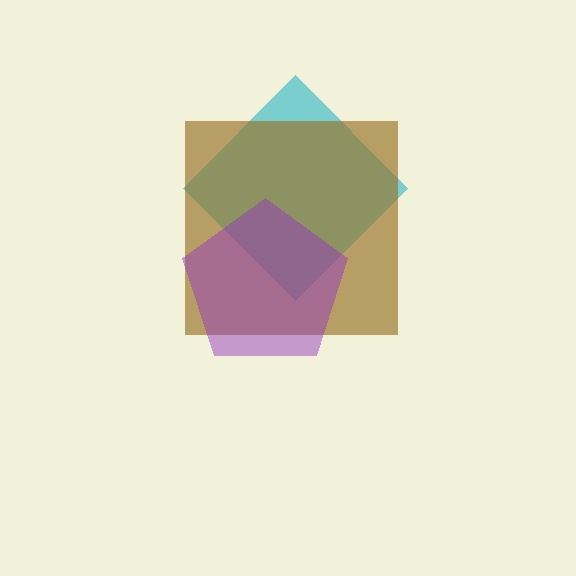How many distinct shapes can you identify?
There are 3 distinct shapes: a cyan diamond, a brown square, a purple pentagon.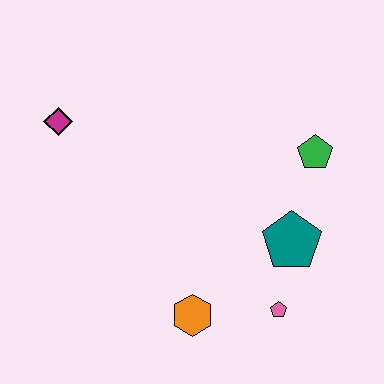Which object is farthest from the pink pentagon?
The magenta diamond is farthest from the pink pentagon.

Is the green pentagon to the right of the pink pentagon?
Yes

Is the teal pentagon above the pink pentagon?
Yes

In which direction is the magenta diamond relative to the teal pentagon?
The magenta diamond is to the left of the teal pentagon.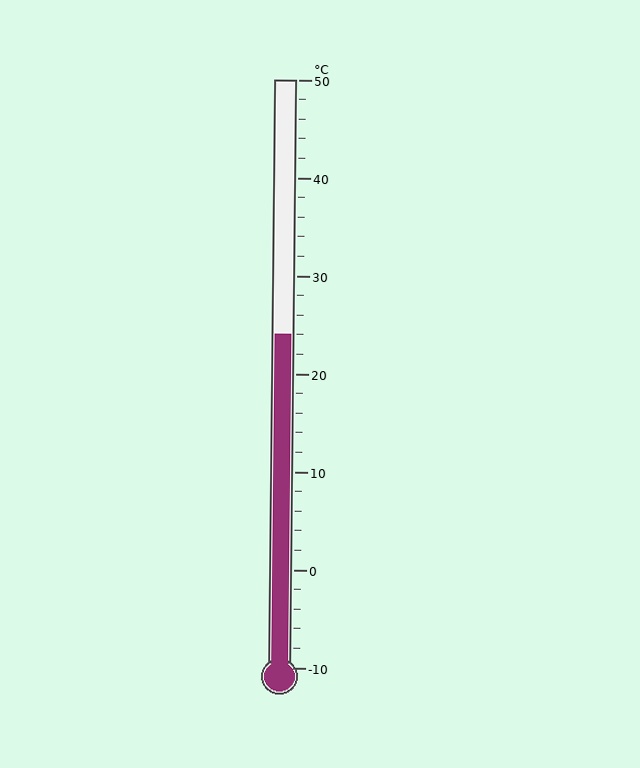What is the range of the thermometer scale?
The thermometer scale ranges from -10°C to 50°C.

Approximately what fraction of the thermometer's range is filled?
The thermometer is filled to approximately 55% of its range.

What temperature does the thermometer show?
The thermometer shows approximately 24°C.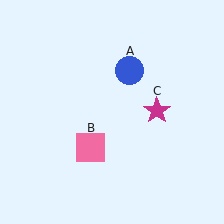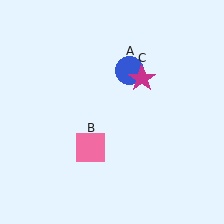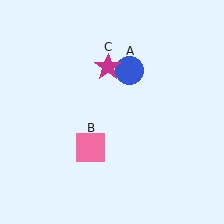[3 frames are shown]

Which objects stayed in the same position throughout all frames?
Blue circle (object A) and pink square (object B) remained stationary.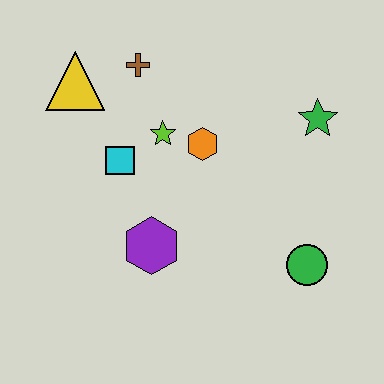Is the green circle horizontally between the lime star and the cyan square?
No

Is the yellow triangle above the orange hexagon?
Yes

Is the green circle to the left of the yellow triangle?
No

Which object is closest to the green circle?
The green star is closest to the green circle.